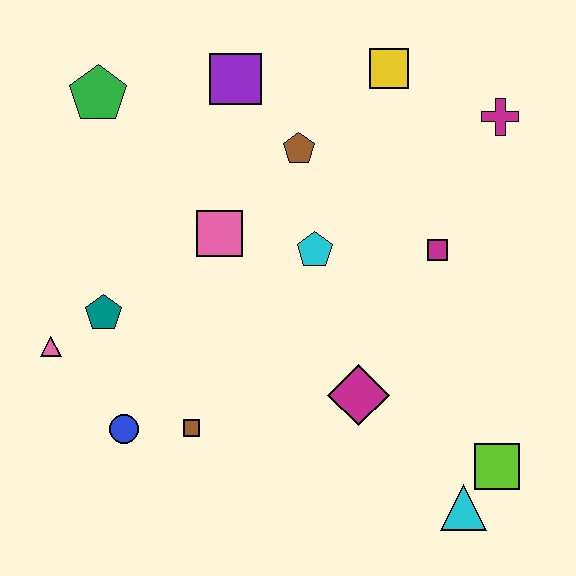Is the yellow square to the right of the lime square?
No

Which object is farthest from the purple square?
The cyan triangle is farthest from the purple square.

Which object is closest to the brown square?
The blue circle is closest to the brown square.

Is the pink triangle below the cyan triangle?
No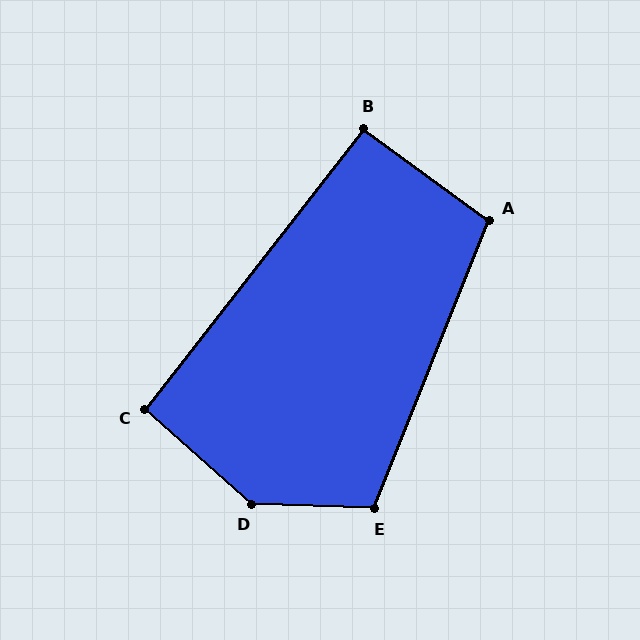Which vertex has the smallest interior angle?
B, at approximately 92 degrees.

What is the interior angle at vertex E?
Approximately 109 degrees (obtuse).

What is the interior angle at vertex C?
Approximately 94 degrees (approximately right).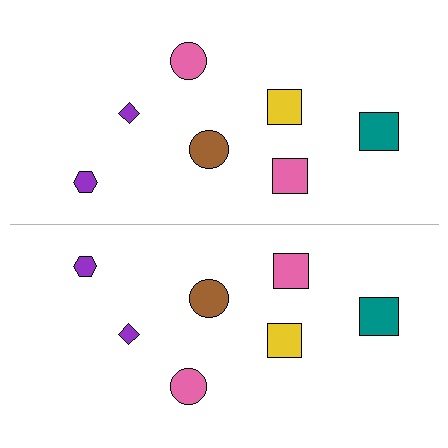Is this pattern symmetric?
Yes, this pattern has bilateral (reflection) symmetry.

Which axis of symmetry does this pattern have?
The pattern has a horizontal axis of symmetry running through the center of the image.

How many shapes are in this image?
There are 14 shapes in this image.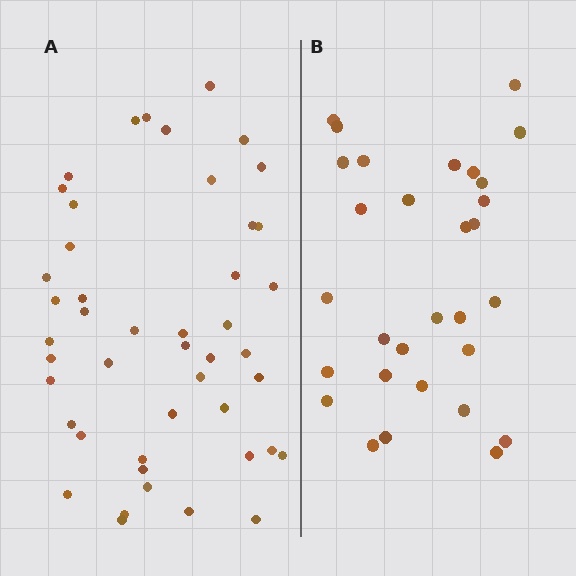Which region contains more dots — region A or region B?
Region A (the left region) has more dots.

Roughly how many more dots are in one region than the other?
Region A has approximately 15 more dots than region B.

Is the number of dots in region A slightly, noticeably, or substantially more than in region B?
Region A has substantially more. The ratio is roughly 1.5 to 1.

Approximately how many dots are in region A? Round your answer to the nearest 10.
About 50 dots. (The exact count is 46, which rounds to 50.)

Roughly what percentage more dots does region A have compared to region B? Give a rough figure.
About 55% more.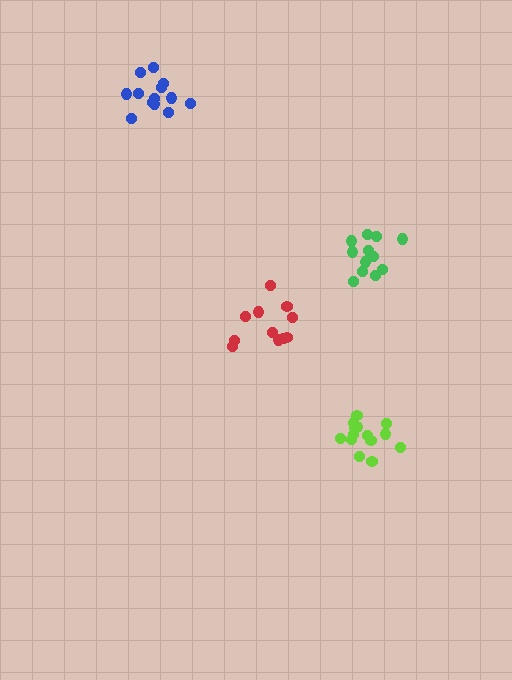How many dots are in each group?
Group 1: 11 dots, Group 2: 13 dots, Group 3: 13 dots, Group 4: 14 dots (51 total).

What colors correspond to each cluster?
The clusters are colored: red, blue, green, lime.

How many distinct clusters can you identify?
There are 4 distinct clusters.